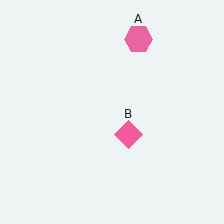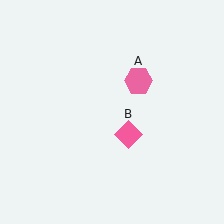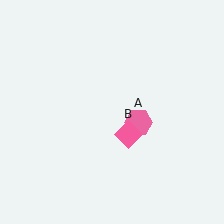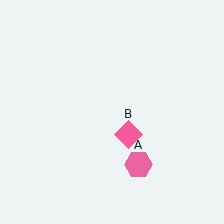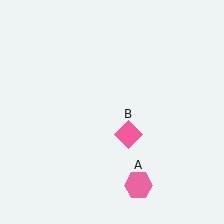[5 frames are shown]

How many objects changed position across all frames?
1 object changed position: pink hexagon (object A).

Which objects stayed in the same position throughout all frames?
Pink diamond (object B) remained stationary.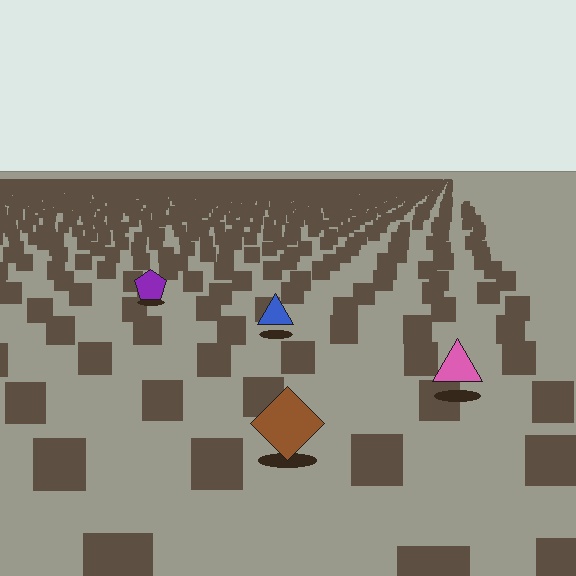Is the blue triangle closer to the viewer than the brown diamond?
No. The brown diamond is closer — you can tell from the texture gradient: the ground texture is coarser near it.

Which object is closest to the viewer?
The brown diamond is closest. The texture marks near it are larger and more spread out.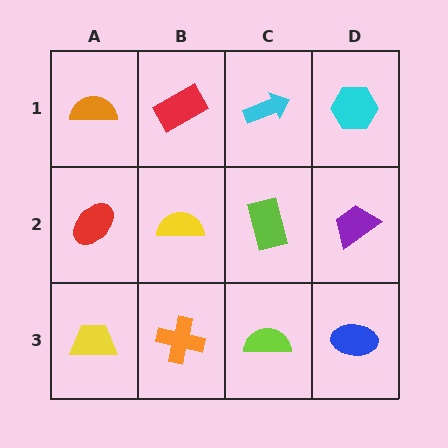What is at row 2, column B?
A yellow semicircle.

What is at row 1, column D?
A cyan hexagon.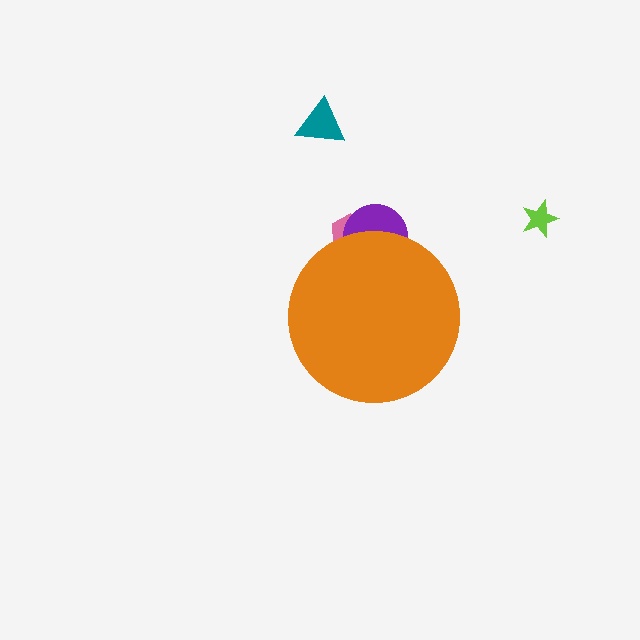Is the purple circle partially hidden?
Yes, the purple circle is partially hidden behind the orange circle.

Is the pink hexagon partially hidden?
Yes, the pink hexagon is partially hidden behind the orange circle.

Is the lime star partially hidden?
No, the lime star is fully visible.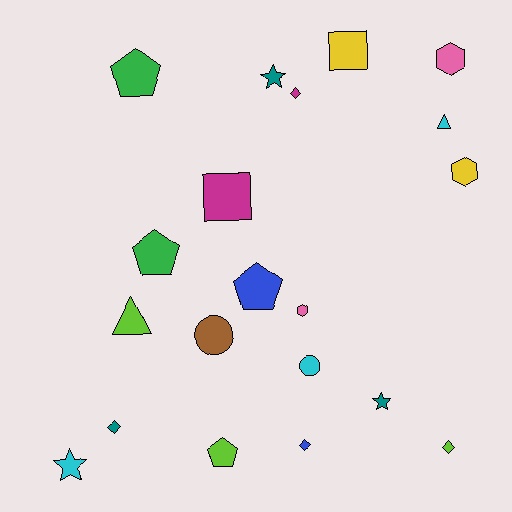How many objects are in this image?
There are 20 objects.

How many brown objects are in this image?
There is 1 brown object.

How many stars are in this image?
There are 3 stars.